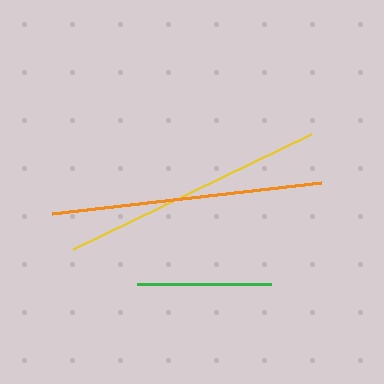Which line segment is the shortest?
The green line is the shortest at approximately 135 pixels.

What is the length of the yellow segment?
The yellow segment is approximately 264 pixels long.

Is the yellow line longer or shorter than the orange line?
The orange line is longer than the yellow line.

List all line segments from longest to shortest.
From longest to shortest: orange, yellow, green.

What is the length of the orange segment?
The orange segment is approximately 270 pixels long.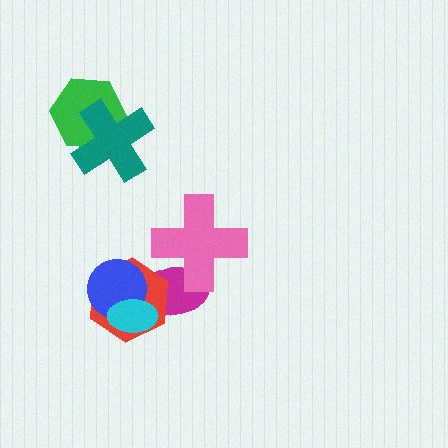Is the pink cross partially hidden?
No, no other shape covers it.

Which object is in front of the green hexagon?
The teal cross is in front of the green hexagon.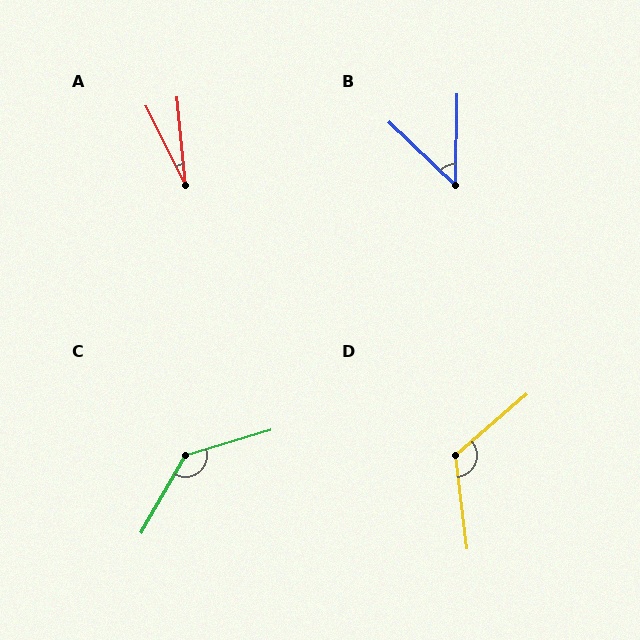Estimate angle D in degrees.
Approximately 123 degrees.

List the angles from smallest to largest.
A (21°), B (47°), D (123°), C (136°).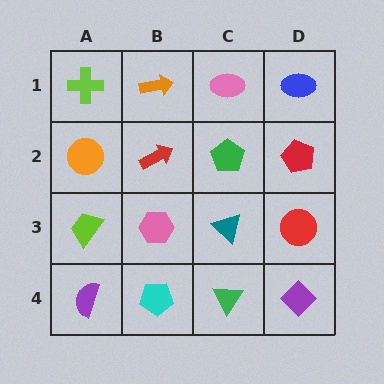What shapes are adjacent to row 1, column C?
A green pentagon (row 2, column C), an orange arrow (row 1, column B), a blue ellipse (row 1, column D).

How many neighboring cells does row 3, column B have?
4.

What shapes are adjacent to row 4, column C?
A teal triangle (row 3, column C), a cyan pentagon (row 4, column B), a purple diamond (row 4, column D).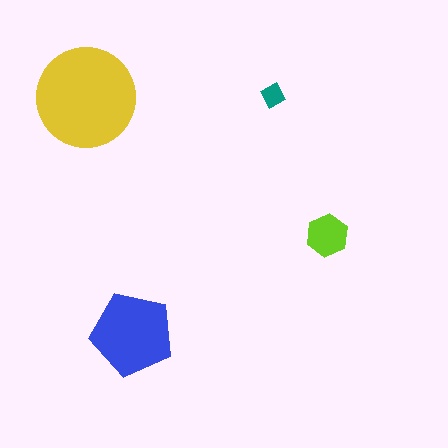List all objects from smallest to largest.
The teal diamond, the lime hexagon, the blue pentagon, the yellow circle.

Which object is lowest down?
The blue pentagon is bottommost.